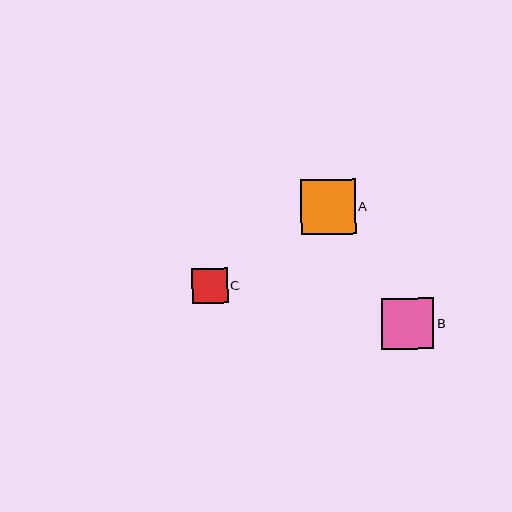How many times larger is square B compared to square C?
Square B is approximately 1.5 times the size of square C.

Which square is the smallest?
Square C is the smallest with a size of approximately 35 pixels.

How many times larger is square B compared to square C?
Square B is approximately 1.5 times the size of square C.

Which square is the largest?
Square A is the largest with a size of approximately 55 pixels.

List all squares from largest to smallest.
From largest to smallest: A, B, C.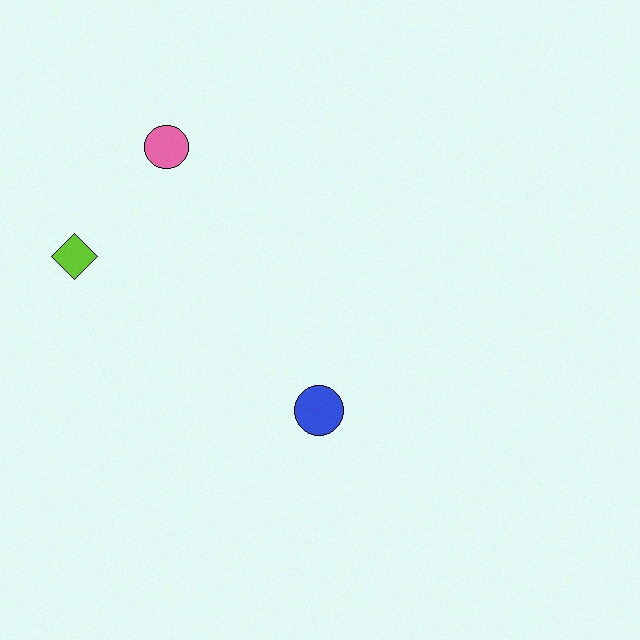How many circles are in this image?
There are 2 circles.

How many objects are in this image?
There are 3 objects.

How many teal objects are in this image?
There are no teal objects.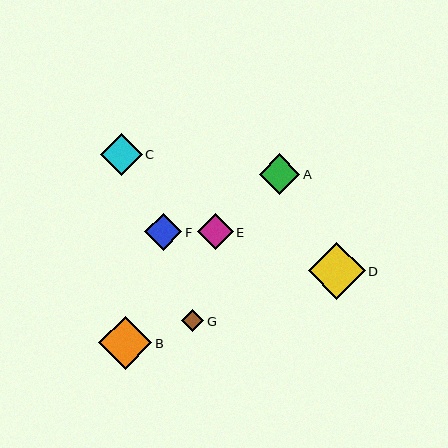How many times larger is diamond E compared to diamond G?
Diamond E is approximately 1.6 times the size of diamond G.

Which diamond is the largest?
Diamond D is the largest with a size of approximately 57 pixels.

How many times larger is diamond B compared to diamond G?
Diamond B is approximately 2.4 times the size of diamond G.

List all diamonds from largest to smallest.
From largest to smallest: D, B, C, A, F, E, G.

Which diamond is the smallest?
Diamond G is the smallest with a size of approximately 22 pixels.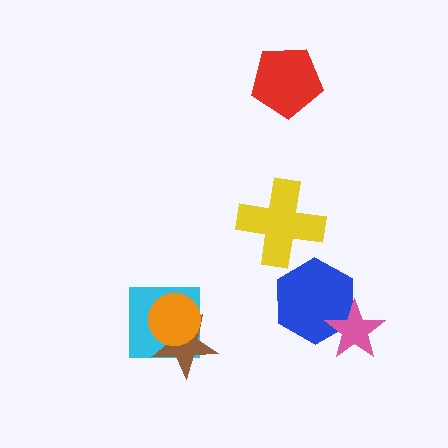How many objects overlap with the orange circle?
2 objects overlap with the orange circle.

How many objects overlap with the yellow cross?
0 objects overlap with the yellow cross.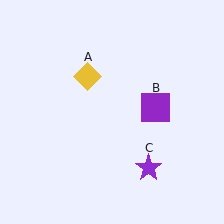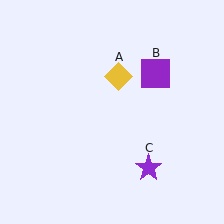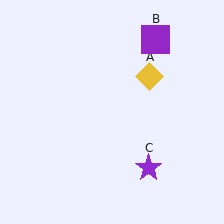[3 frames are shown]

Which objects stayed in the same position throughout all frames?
Purple star (object C) remained stationary.